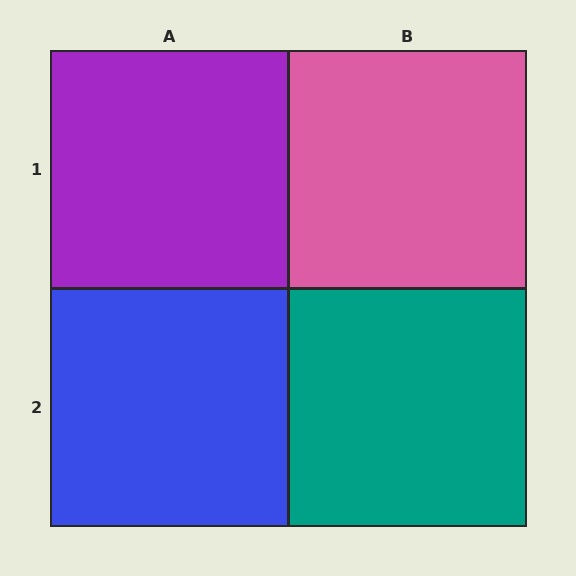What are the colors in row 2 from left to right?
Blue, teal.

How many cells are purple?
1 cell is purple.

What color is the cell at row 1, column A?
Purple.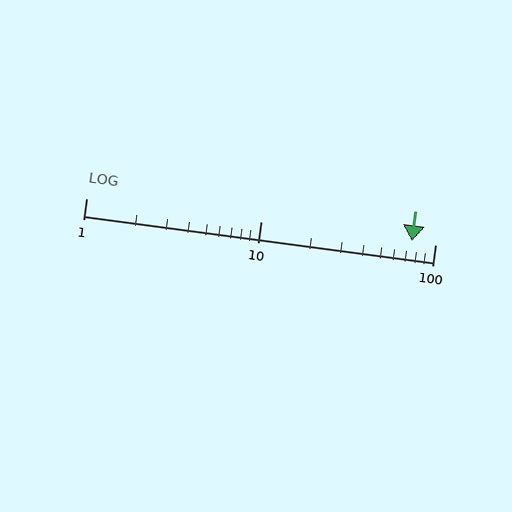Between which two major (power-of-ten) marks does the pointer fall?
The pointer is between 10 and 100.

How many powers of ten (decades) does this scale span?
The scale spans 2 decades, from 1 to 100.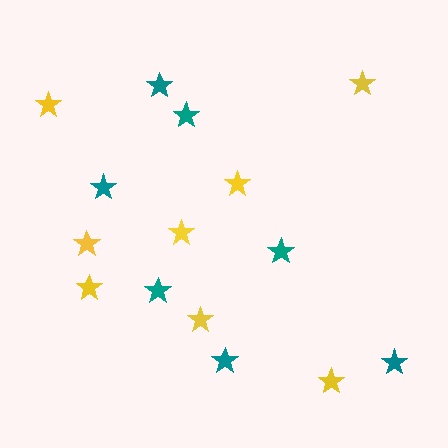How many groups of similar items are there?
There are 2 groups: one group of yellow stars (8) and one group of teal stars (7).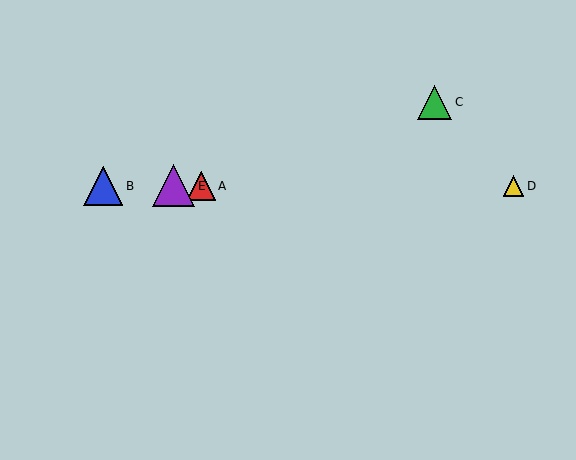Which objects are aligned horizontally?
Objects A, B, D, E are aligned horizontally.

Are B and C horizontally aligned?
No, B is at y≈186 and C is at y≈102.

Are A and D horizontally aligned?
Yes, both are at y≈186.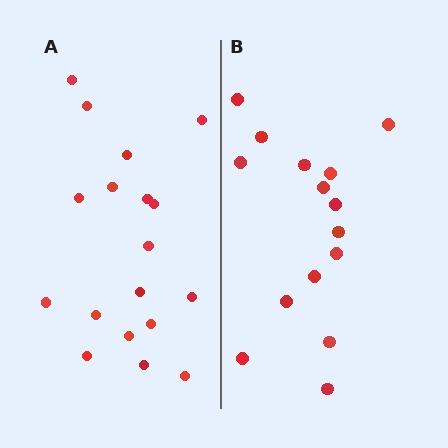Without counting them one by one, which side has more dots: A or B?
Region A (the left region) has more dots.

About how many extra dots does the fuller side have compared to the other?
Region A has just a few more — roughly 2 or 3 more dots than region B.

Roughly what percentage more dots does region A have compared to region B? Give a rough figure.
About 20% more.